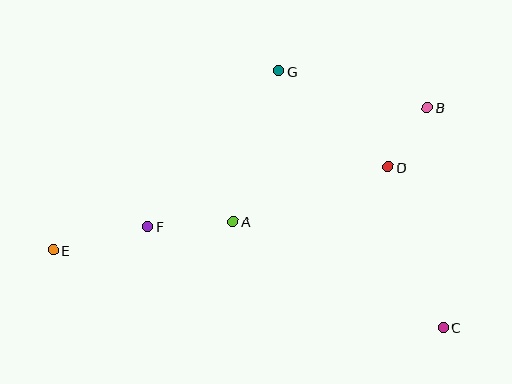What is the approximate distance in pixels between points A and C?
The distance between A and C is approximately 235 pixels.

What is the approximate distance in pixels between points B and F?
The distance between B and F is approximately 303 pixels.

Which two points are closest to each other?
Points B and D are closest to each other.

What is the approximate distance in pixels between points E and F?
The distance between E and F is approximately 98 pixels.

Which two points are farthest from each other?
Points B and E are farthest from each other.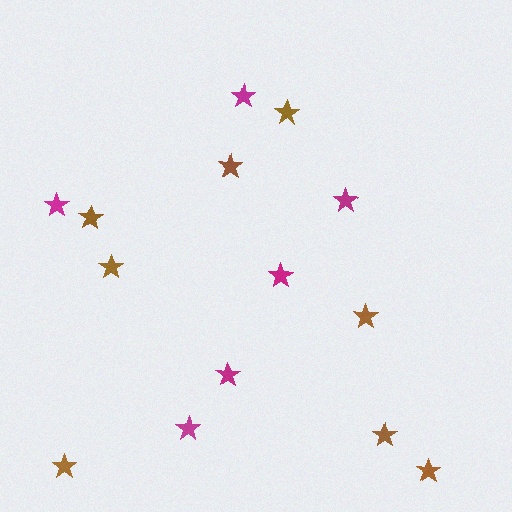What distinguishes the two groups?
There are 2 groups: one group of magenta stars (6) and one group of brown stars (8).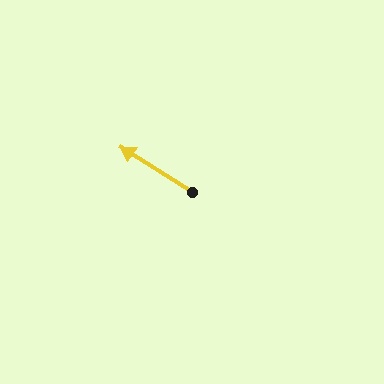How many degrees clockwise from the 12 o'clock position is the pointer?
Approximately 302 degrees.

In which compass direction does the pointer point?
Northwest.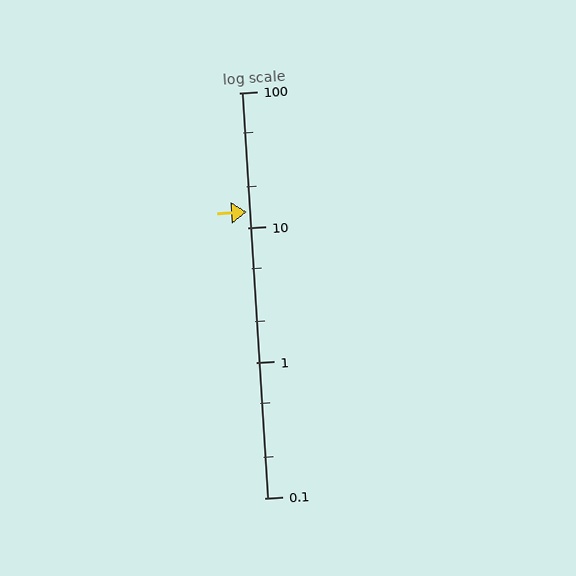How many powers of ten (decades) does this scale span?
The scale spans 3 decades, from 0.1 to 100.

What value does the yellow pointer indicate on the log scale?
The pointer indicates approximately 13.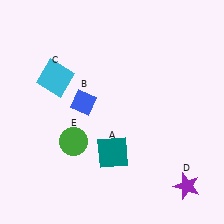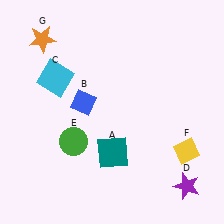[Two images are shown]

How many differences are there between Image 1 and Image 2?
There are 2 differences between the two images.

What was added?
A yellow diamond (F), an orange star (G) were added in Image 2.